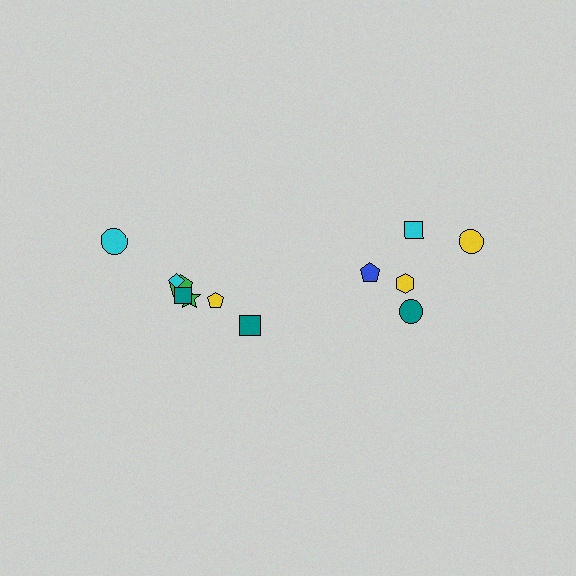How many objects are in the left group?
There are 7 objects.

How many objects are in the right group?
There are 5 objects.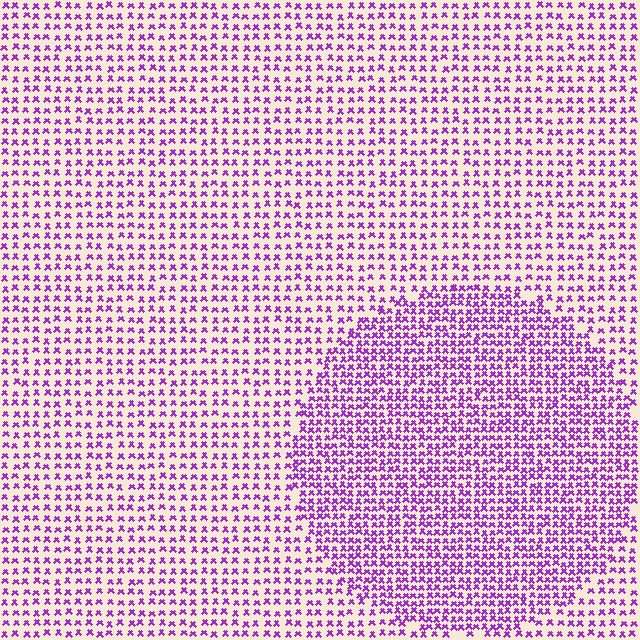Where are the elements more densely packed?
The elements are more densely packed inside the circle boundary.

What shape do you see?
I see a circle.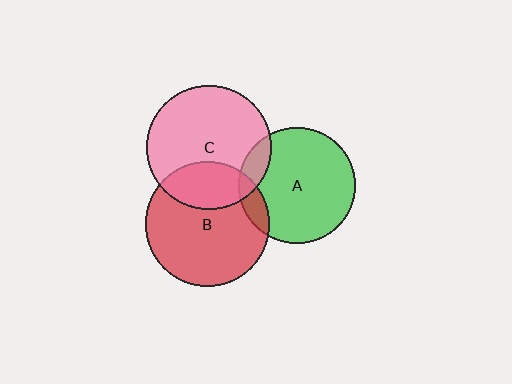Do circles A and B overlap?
Yes.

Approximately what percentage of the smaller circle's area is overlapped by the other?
Approximately 10%.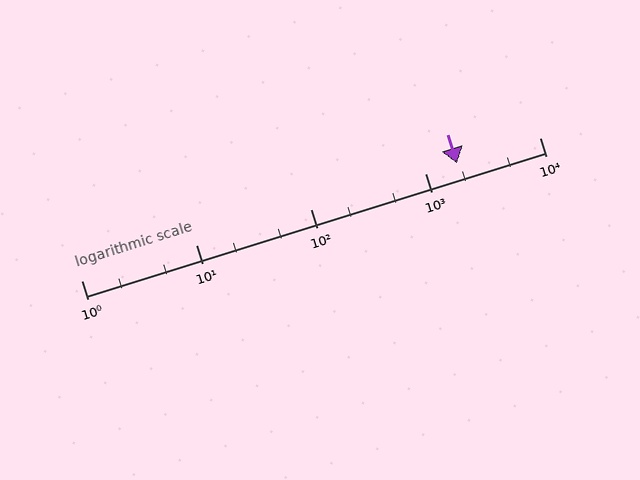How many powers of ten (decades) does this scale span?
The scale spans 4 decades, from 1 to 10000.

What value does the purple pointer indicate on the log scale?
The pointer indicates approximately 1900.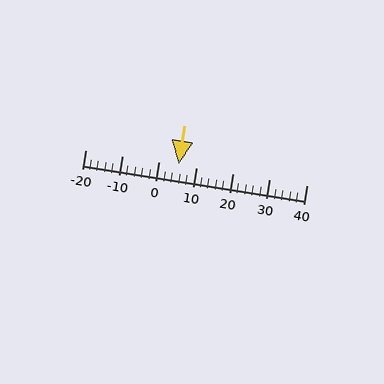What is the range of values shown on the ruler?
The ruler shows values from -20 to 40.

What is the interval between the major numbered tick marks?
The major tick marks are spaced 10 units apart.